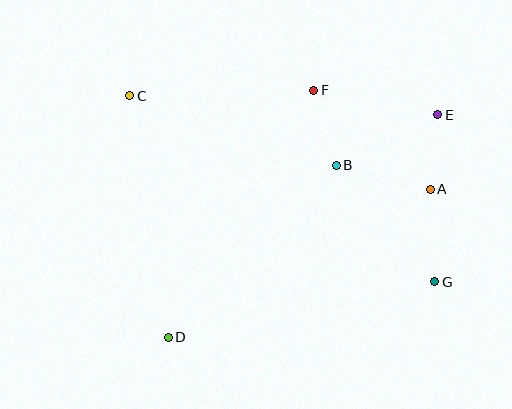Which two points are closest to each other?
Points A and E are closest to each other.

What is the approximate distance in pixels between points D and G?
The distance between D and G is approximately 272 pixels.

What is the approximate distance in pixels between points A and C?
The distance between A and C is approximately 314 pixels.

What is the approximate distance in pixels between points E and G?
The distance between E and G is approximately 167 pixels.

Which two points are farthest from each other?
Points C and G are farthest from each other.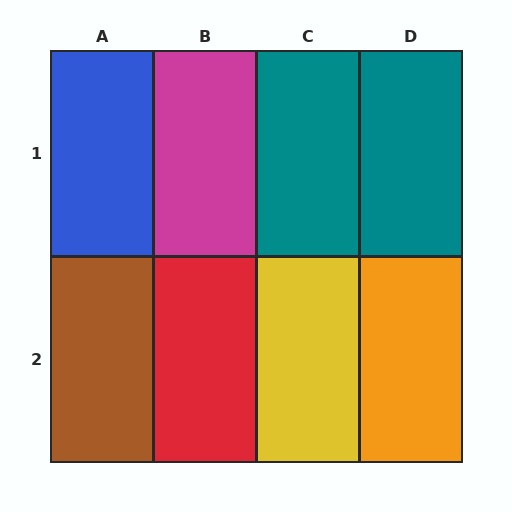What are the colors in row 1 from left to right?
Blue, magenta, teal, teal.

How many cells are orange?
1 cell is orange.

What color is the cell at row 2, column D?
Orange.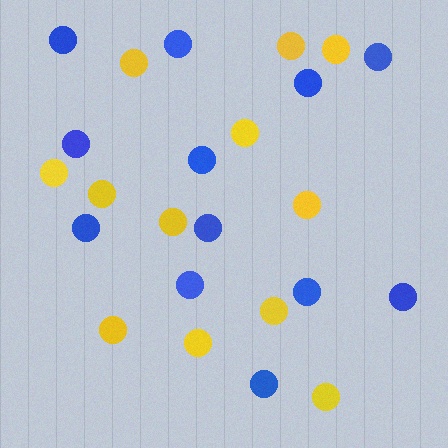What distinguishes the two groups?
There are 2 groups: one group of blue circles (12) and one group of yellow circles (12).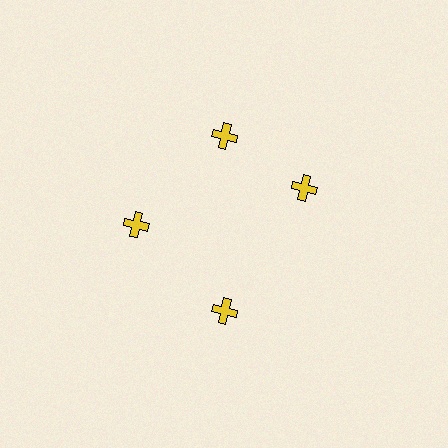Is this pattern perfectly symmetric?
No. The 4 yellow crosses are arranged in a ring, but one element near the 3 o'clock position is rotated out of alignment along the ring, breaking the 4-fold rotational symmetry.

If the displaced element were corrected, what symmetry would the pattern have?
It would have 4-fold rotational symmetry — the pattern would map onto itself every 90 degrees.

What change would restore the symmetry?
The symmetry would be restored by rotating it back into even spacing with its neighbors so that all 4 crosses sit at equal angles and equal distance from the center.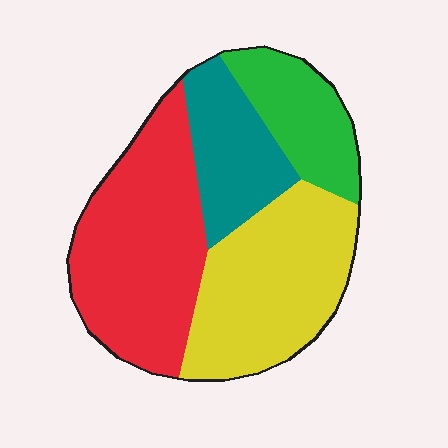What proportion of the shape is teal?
Teal covers 17% of the shape.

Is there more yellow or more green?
Yellow.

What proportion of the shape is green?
Green covers about 15% of the shape.